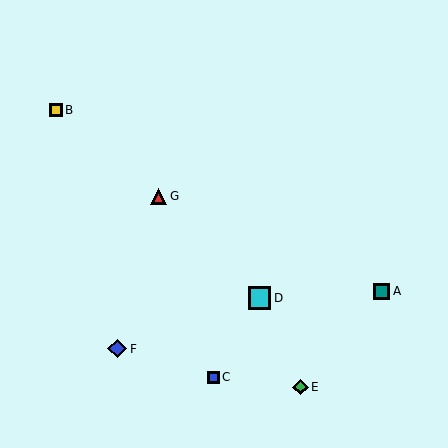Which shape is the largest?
The cyan square (labeled D) is the largest.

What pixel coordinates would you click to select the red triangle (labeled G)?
Click at (159, 196) to select the red triangle G.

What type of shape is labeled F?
Shape F is a blue diamond.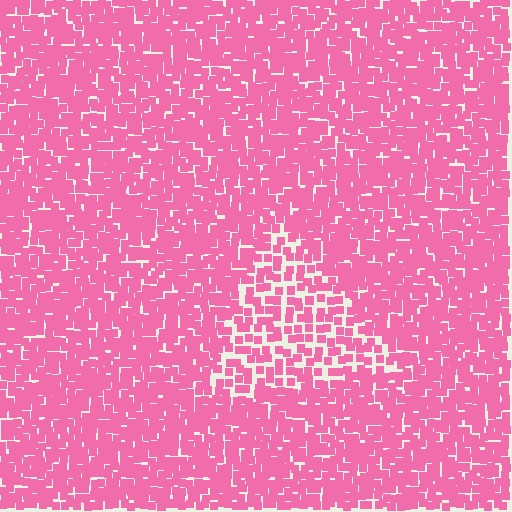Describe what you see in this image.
The image contains small pink elements arranged at two different densities. A triangle-shaped region is visible where the elements are less densely packed than the surrounding area.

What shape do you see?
I see a triangle.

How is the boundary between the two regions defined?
The boundary is defined by a change in element density (approximately 1.8x ratio). All elements are the same color, size, and shape.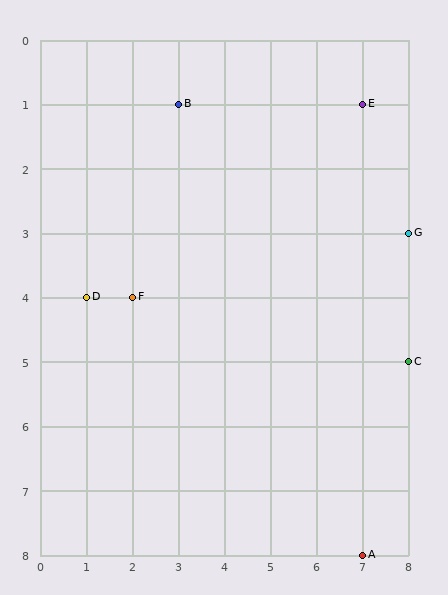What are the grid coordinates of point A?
Point A is at grid coordinates (7, 8).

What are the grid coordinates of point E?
Point E is at grid coordinates (7, 1).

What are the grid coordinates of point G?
Point G is at grid coordinates (8, 3).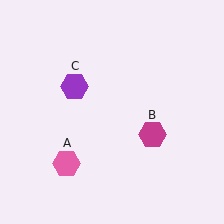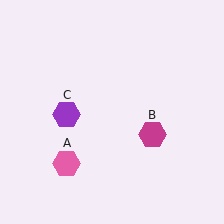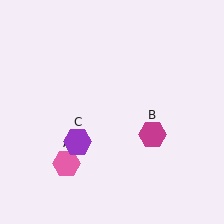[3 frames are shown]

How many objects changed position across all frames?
1 object changed position: purple hexagon (object C).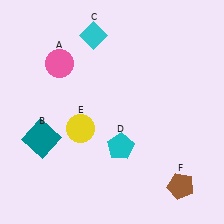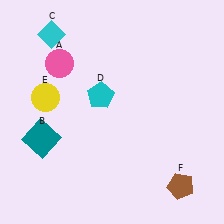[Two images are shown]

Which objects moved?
The objects that moved are: the cyan diamond (C), the cyan pentagon (D), the yellow circle (E).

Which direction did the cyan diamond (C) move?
The cyan diamond (C) moved left.